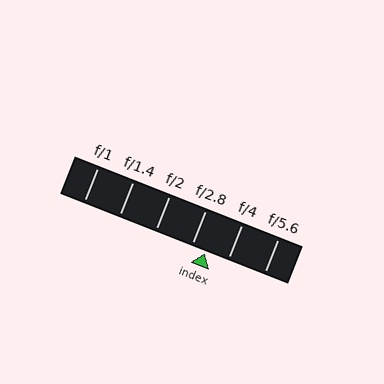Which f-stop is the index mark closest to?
The index mark is closest to f/2.8.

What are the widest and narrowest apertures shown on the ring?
The widest aperture shown is f/1 and the narrowest is f/5.6.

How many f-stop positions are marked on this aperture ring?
There are 6 f-stop positions marked.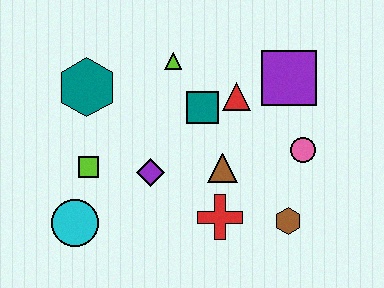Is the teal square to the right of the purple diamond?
Yes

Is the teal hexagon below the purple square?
Yes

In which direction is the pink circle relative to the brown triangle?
The pink circle is to the right of the brown triangle.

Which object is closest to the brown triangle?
The red cross is closest to the brown triangle.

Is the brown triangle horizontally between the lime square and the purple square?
Yes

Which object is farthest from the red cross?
The teal hexagon is farthest from the red cross.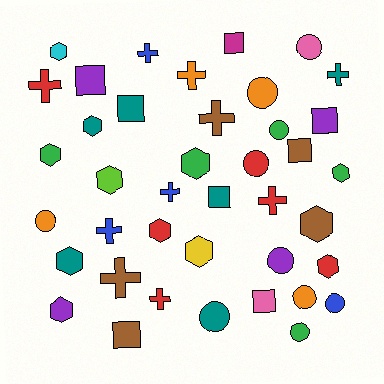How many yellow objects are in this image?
There is 1 yellow object.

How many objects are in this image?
There are 40 objects.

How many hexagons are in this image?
There are 12 hexagons.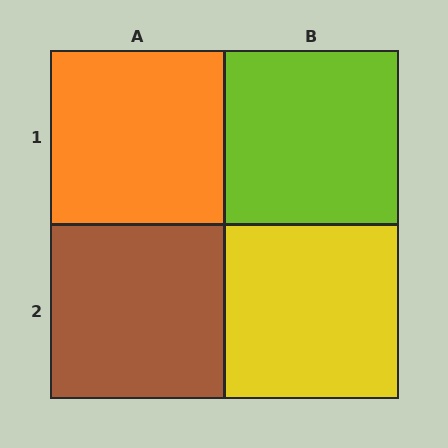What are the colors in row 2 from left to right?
Brown, yellow.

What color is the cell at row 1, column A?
Orange.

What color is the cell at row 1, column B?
Lime.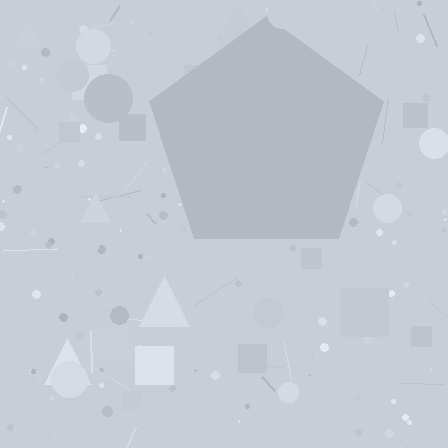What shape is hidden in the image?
A pentagon is hidden in the image.